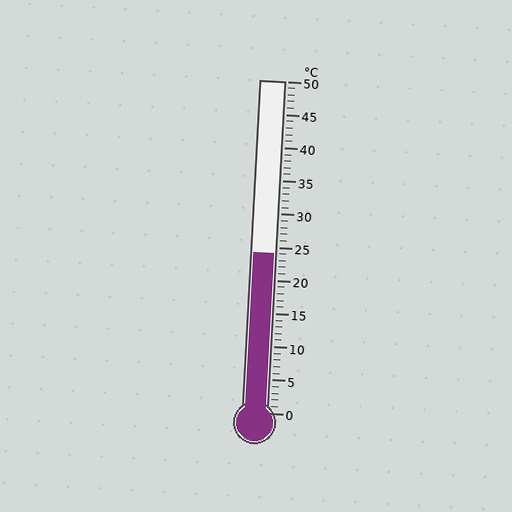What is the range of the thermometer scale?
The thermometer scale ranges from 0°C to 50°C.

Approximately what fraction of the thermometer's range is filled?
The thermometer is filled to approximately 50% of its range.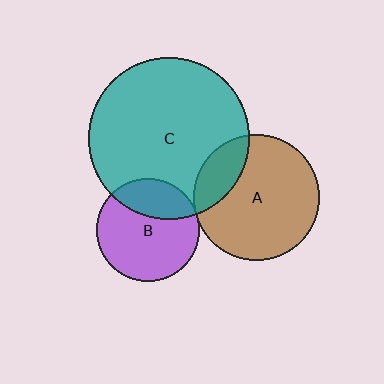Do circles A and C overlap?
Yes.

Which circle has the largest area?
Circle C (teal).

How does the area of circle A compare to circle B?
Approximately 1.5 times.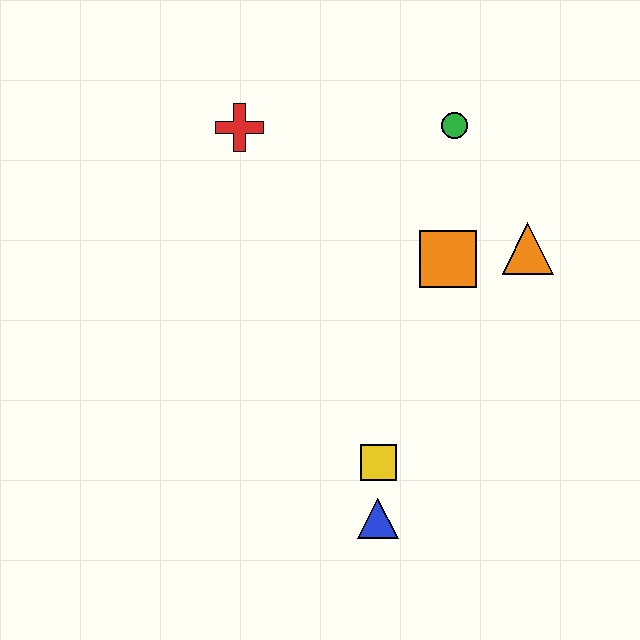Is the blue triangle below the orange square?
Yes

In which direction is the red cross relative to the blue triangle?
The red cross is above the blue triangle.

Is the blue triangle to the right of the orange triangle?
No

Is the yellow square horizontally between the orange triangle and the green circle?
No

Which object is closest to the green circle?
The orange square is closest to the green circle.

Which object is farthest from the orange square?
The blue triangle is farthest from the orange square.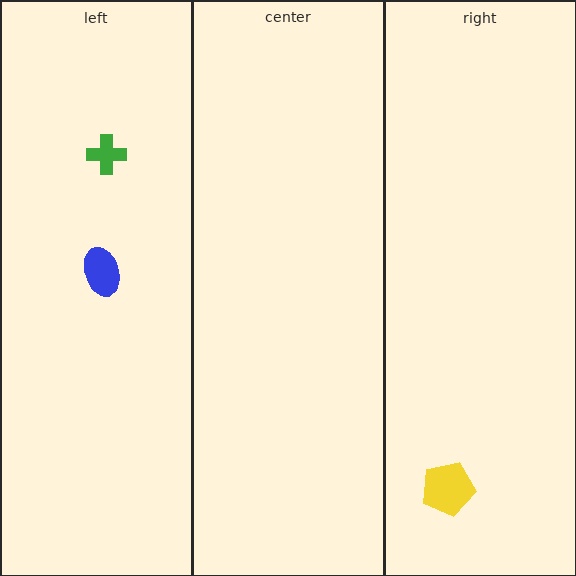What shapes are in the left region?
The green cross, the blue ellipse.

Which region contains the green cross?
The left region.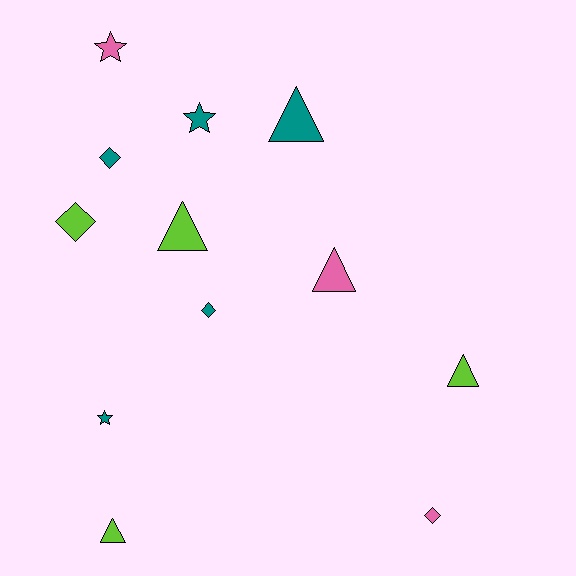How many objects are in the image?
There are 12 objects.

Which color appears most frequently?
Teal, with 5 objects.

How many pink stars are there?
There is 1 pink star.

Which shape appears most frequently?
Triangle, with 5 objects.